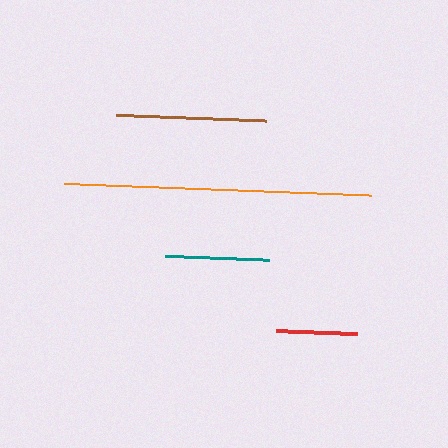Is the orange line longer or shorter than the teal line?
The orange line is longer than the teal line.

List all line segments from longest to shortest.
From longest to shortest: orange, brown, teal, red.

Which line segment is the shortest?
The red line is the shortest at approximately 81 pixels.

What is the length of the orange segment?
The orange segment is approximately 307 pixels long.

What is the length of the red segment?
The red segment is approximately 81 pixels long.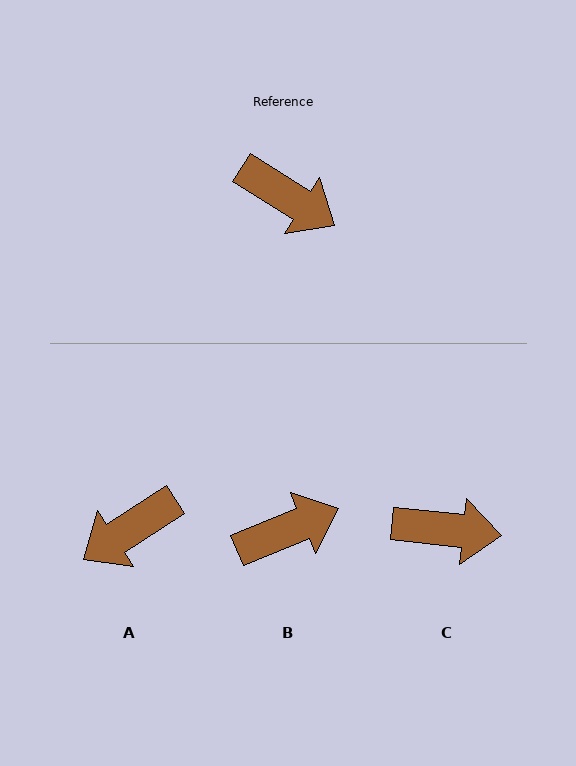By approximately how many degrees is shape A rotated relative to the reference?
Approximately 115 degrees clockwise.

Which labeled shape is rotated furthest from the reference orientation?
A, about 115 degrees away.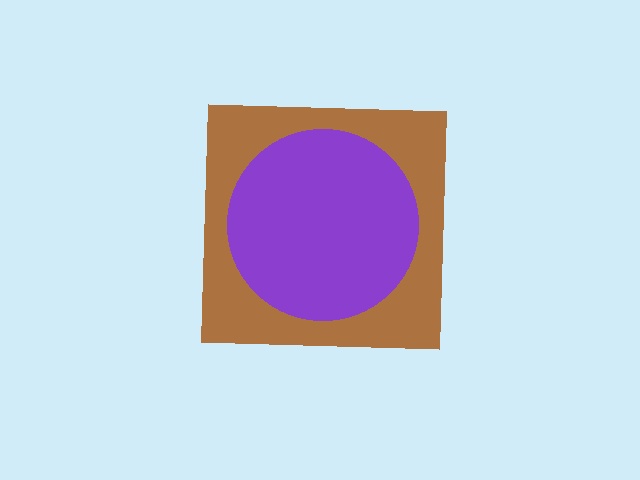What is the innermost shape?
The purple circle.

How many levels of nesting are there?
2.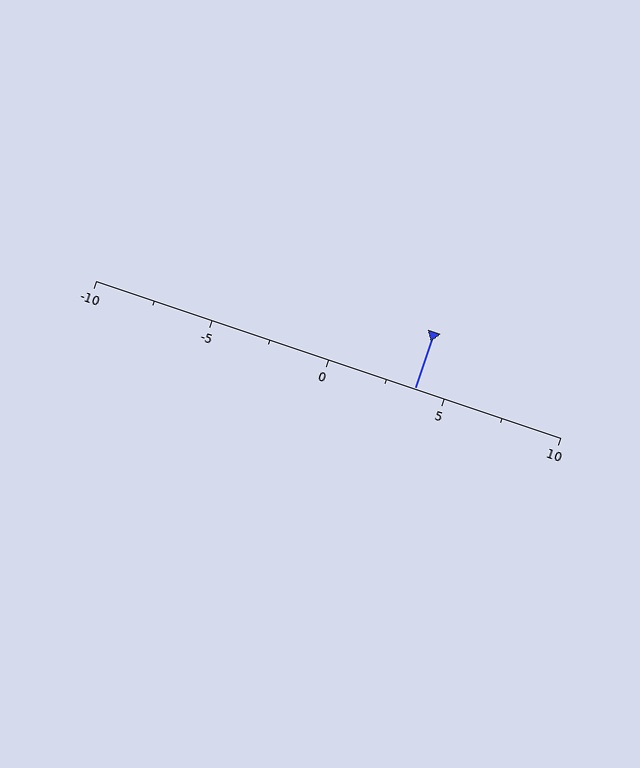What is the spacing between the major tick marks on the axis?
The major ticks are spaced 5 apart.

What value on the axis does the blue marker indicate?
The marker indicates approximately 3.8.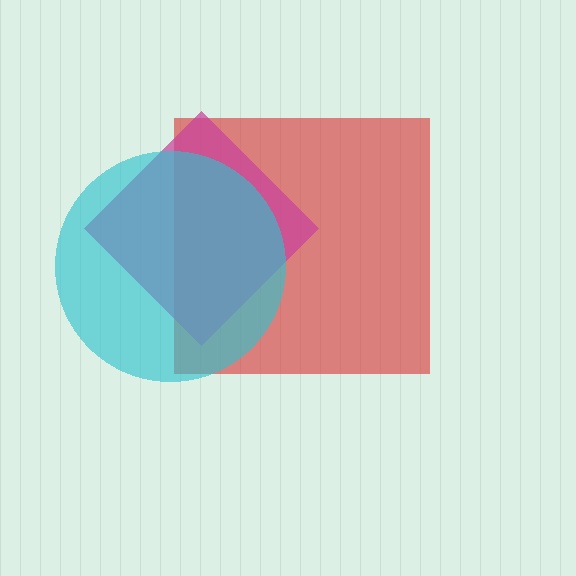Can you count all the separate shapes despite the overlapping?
Yes, there are 3 separate shapes.